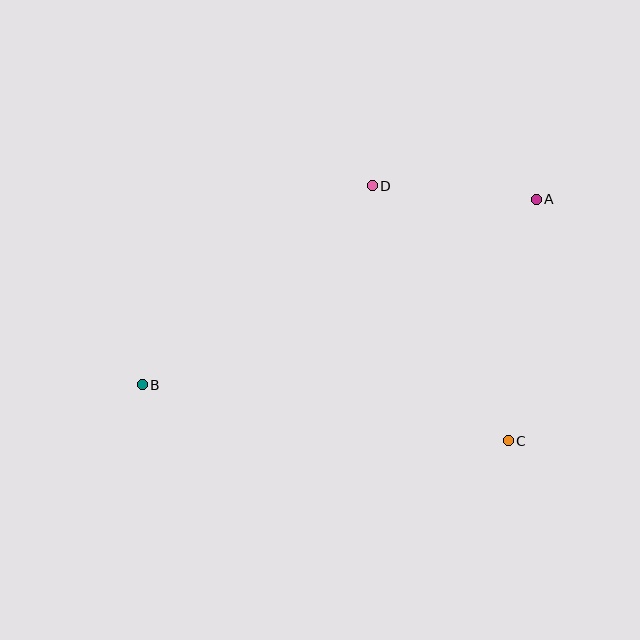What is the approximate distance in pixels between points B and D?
The distance between B and D is approximately 304 pixels.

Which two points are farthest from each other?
Points A and B are farthest from each other.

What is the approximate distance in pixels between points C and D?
The distance between C and D is approximately 289 pixels.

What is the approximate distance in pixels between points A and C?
The distance between A and C is approximately 243 pixels.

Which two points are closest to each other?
Points A and D are closest to each other.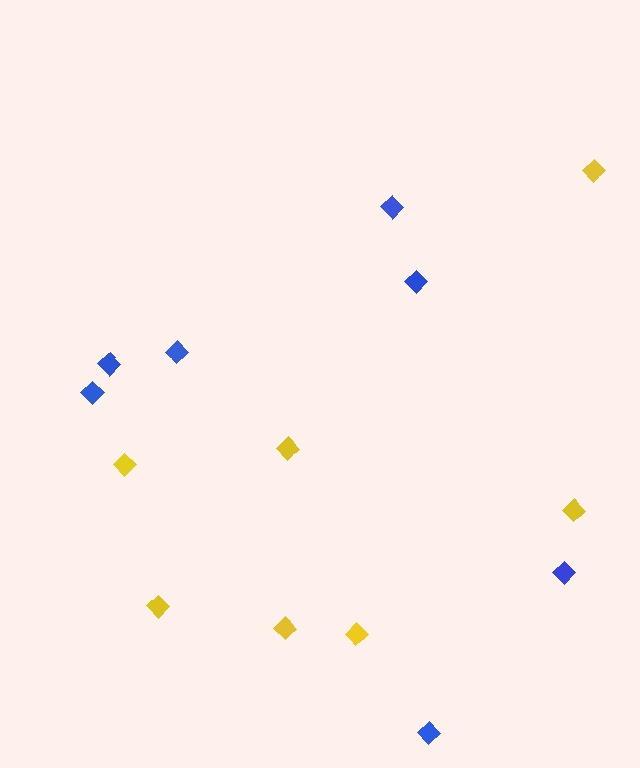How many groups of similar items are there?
There are 2 groups: one group of yellow diamonds (7) and one group of blue diamonds (7).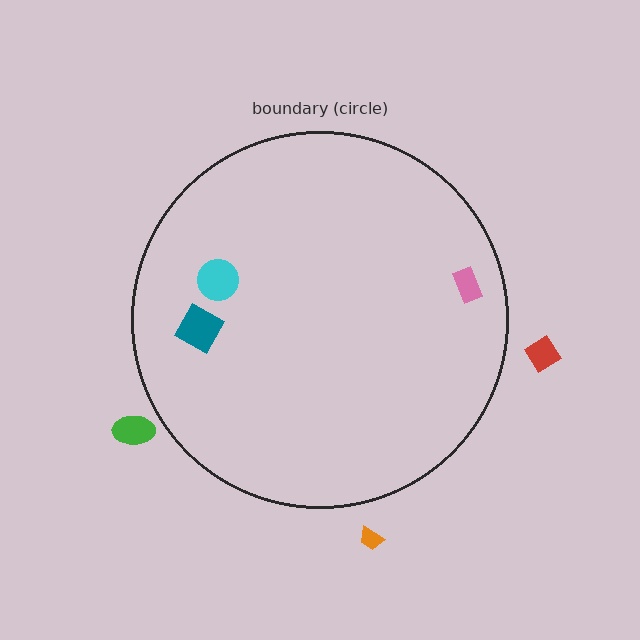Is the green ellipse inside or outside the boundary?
Outside.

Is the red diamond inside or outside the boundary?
Outside.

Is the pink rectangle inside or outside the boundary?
Inside.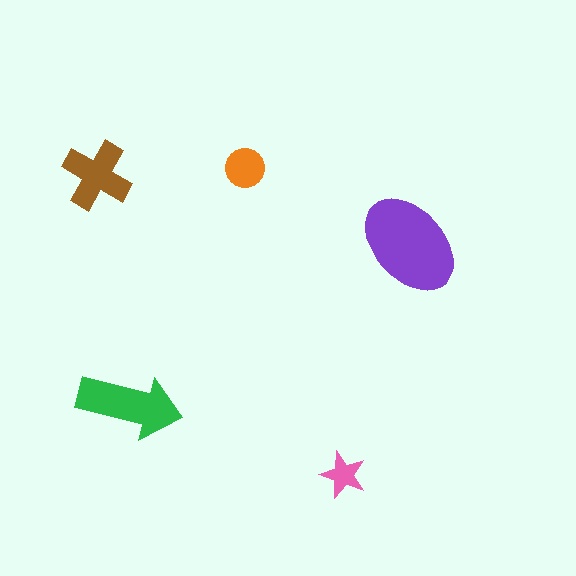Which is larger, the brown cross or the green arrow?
The green arrow.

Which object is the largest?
The purple ellipse.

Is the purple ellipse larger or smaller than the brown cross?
Larger.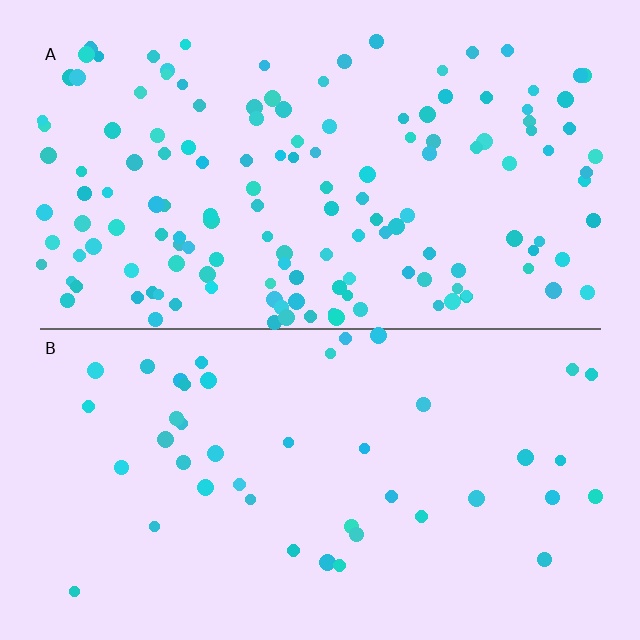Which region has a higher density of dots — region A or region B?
A (the top).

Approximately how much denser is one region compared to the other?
Approximately 3.3× — region A over region B.